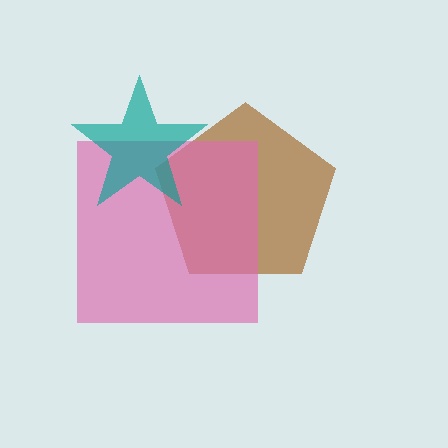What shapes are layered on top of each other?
The layered shapes are: a brown pentagon, a pink square, a teal star.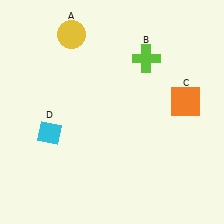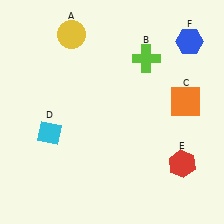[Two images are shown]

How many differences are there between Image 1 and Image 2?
There are 2 differences between the two images.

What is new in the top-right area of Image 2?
A blue hexagon (F) was added in the top-right area of Image 2.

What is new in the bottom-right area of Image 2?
A red hexagon (E) was added in the bottom-right area of Image 2.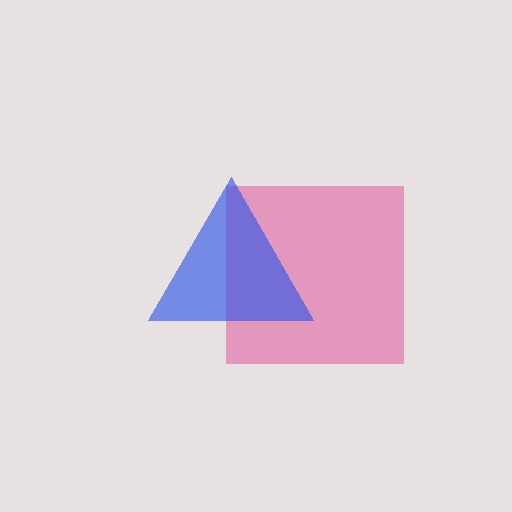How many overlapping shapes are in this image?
There are 2 overlapping shapes in the image.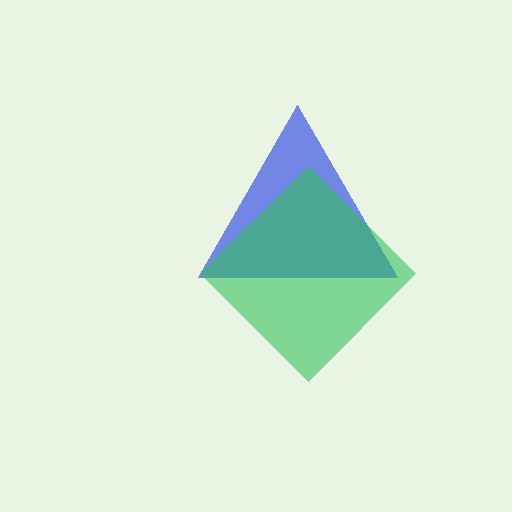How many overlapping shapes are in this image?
There are 2 overlapping shapes in the image.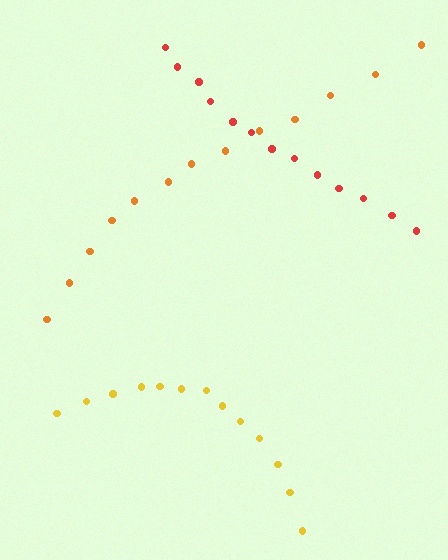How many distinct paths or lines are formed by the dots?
There are 3 distinct paths.